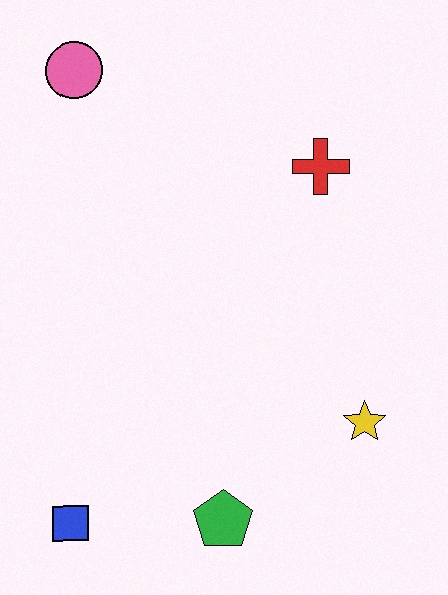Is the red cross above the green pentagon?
Yes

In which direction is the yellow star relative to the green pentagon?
The yellow star is to the right of the green pentagon.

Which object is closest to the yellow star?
The green pentagon is closest to the yellow star.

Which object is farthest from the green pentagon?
The pink circle is farthest from the green pentagon.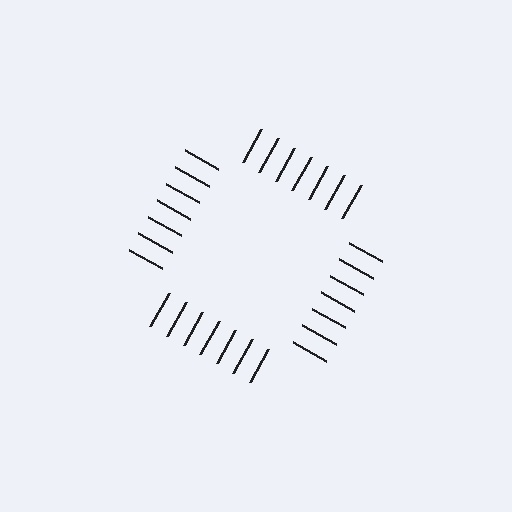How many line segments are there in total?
28 — 7 along each of the 4 edges.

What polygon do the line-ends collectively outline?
An illusory square — the line segments terminate on its edges but no continuous stroke is drawn.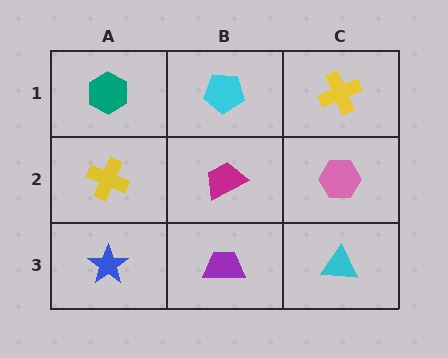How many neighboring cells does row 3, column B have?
3.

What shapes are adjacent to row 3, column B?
A magenta trapezoid (row 2, column B), a blue star (row 3, column A), a cyan triangle (row 3, column C).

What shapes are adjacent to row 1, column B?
A magenta trapezoid (row 2, column B), a teal hexagon (row 1, column A), a yellow cross (row 1, column C).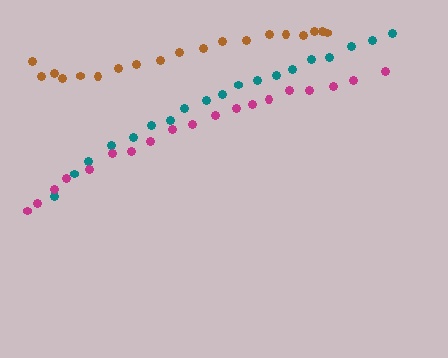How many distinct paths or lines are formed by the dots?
There are 3 distinct paths.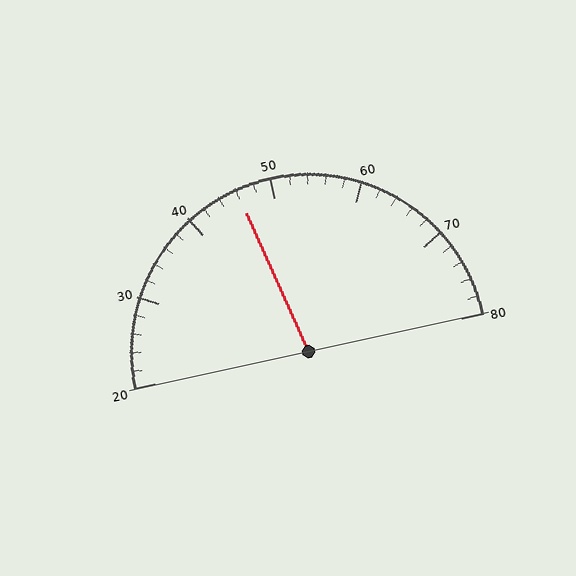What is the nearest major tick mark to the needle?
The nearest major tick mark is 50.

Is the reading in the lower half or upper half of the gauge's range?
The reading is in the lower half of the range (20 to 80).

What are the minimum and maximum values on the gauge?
The gauge ranges from 20 to 80.